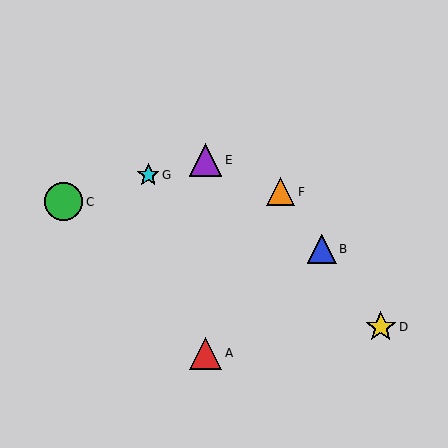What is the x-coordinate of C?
Object C is at x≈64.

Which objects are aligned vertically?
Objects A, E are aligned vertically.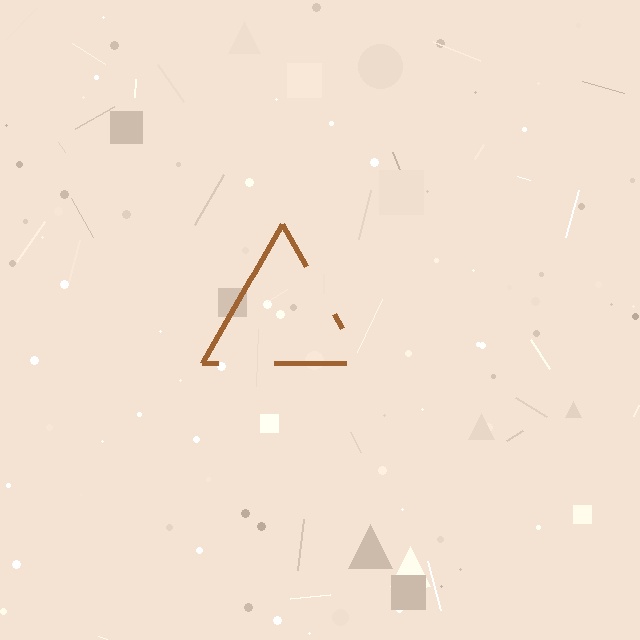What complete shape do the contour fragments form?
The contour fragments form a triangle.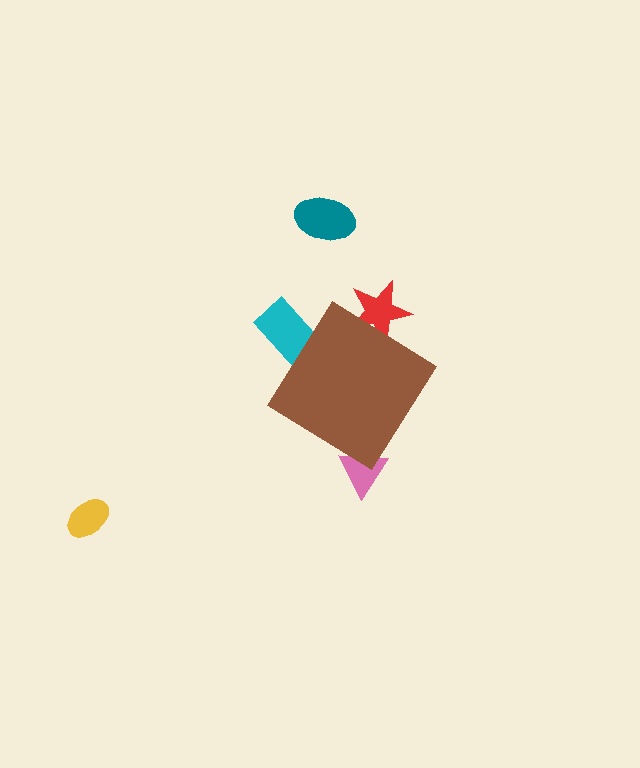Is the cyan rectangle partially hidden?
Yes, the cyan rectangle is partially hidden behind the brown diamond.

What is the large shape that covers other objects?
A brown diamond.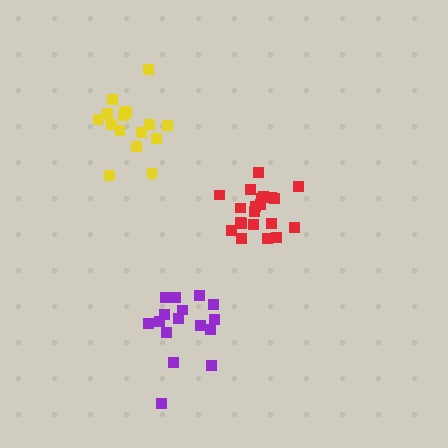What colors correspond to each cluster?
The clusters are colored: red, purple, yellow.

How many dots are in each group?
Group 1: 21 dots, Group 2: 16 dots, Group 3: 16 dots (53 total).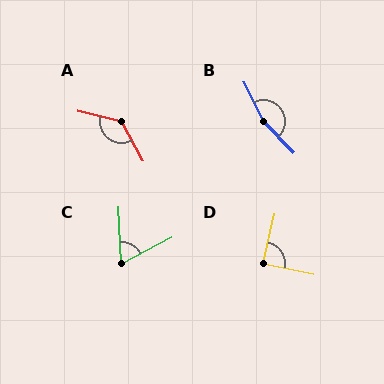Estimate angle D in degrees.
Approximately 89 degrees.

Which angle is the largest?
B, at approximately 162 degrees.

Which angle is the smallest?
C, at approximately 65 degrees.